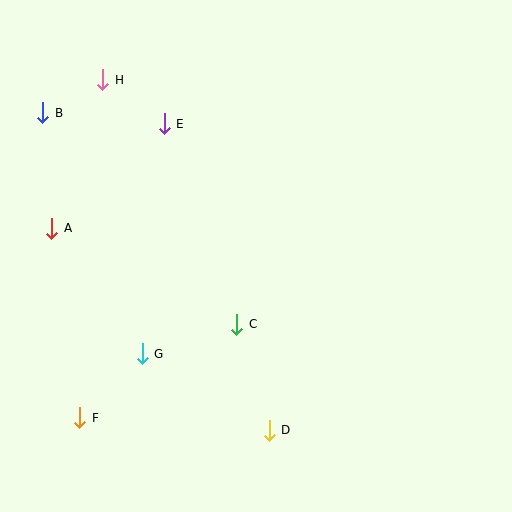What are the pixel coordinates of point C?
Point C is at (237, 324).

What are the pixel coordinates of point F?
Point F is at (80, 418).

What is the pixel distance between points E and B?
The distance between E and B is 122 pixels.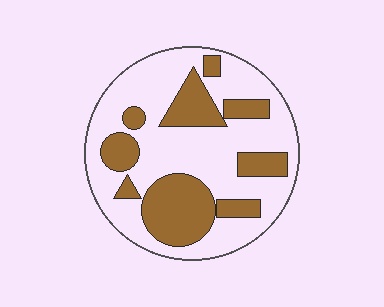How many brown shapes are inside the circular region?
9.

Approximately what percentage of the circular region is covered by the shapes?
Approximately 35%.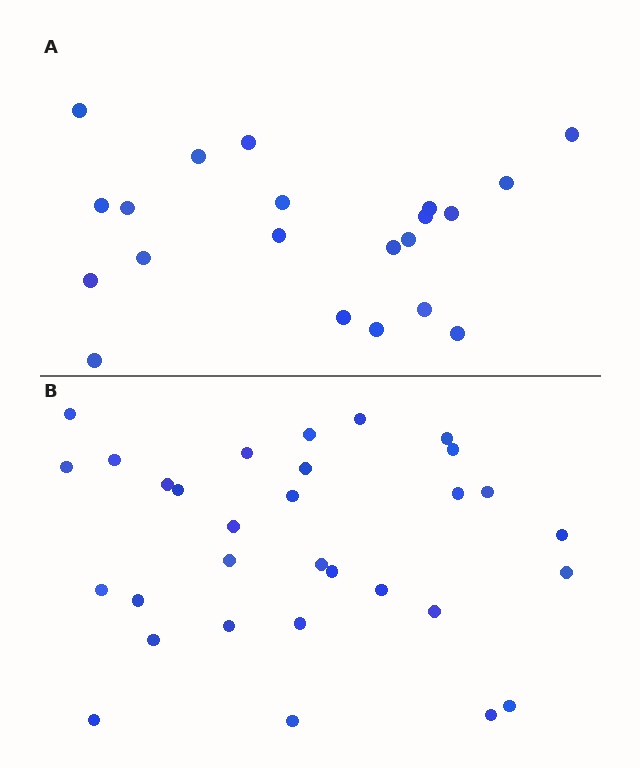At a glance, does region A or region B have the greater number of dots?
Region B (the bottom region) has more dots.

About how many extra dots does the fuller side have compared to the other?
Region B has roughly 10 or so more dots than region A.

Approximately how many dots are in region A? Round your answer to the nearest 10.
About 20 dots. (The exact count is 21, which rounds to 20.)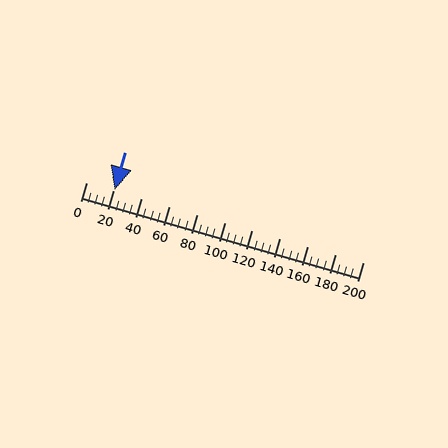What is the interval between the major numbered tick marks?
The major tick marks are spaced 20 units apart.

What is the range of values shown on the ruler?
The ruler shows values from 0 to 200.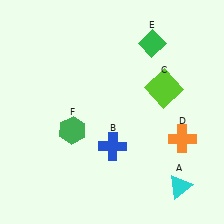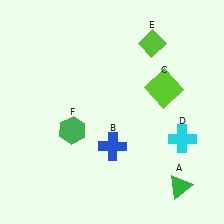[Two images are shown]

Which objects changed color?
A changed from cyan to green. D changed from orange to cyan. E changed from green to lime.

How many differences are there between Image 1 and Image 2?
There are 3 differences between the two images.